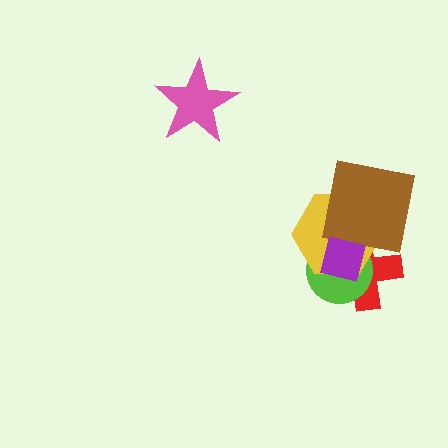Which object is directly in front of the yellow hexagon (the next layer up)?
The brown square is directly in front of the yellow hexagon.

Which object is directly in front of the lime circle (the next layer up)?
The yellow hexagon is directly in front of the lime circle.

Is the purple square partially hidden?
No, no other shape covers it.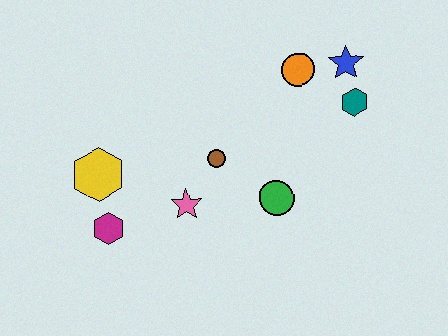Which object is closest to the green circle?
The brown circle is closest to the green circle.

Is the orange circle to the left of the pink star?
No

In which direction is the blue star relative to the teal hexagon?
The blue star is above the teal hexagon.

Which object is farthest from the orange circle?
The magenta hexagon is farthest from the orange circle.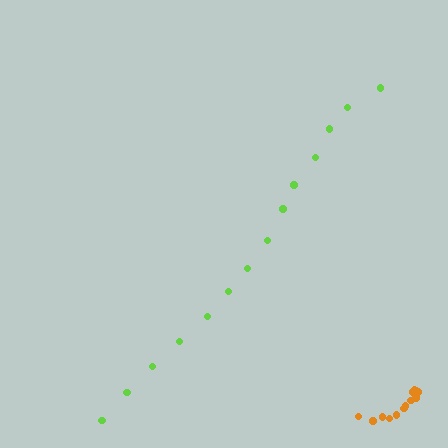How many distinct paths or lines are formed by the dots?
There are 2 distinct paths.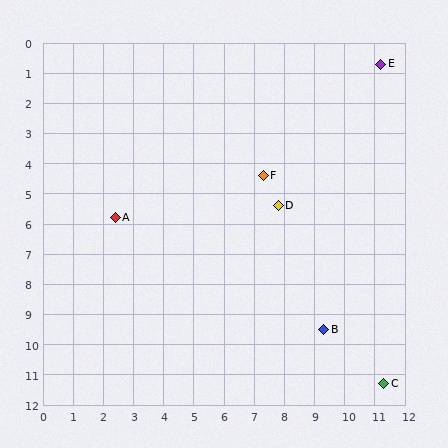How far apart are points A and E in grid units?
Points A and E are about 10.2 grid units apart.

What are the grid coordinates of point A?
Point A is at approximately (2.4, 5.8).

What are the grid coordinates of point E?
Point E is at approximately (11.2, 0.7).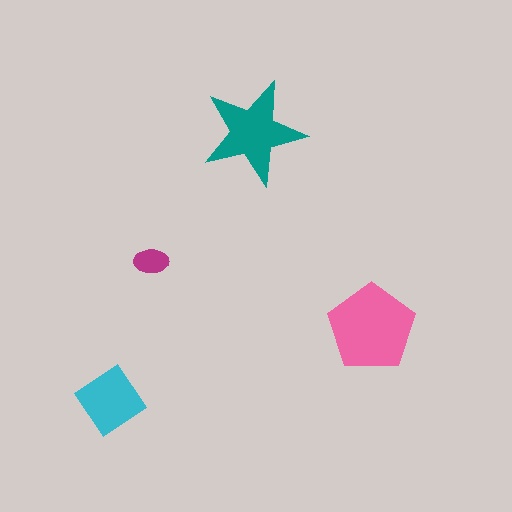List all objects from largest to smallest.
The pink pentagon, the teal star, the cyan diamond, the magenta ellipse.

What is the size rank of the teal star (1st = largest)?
2nd.